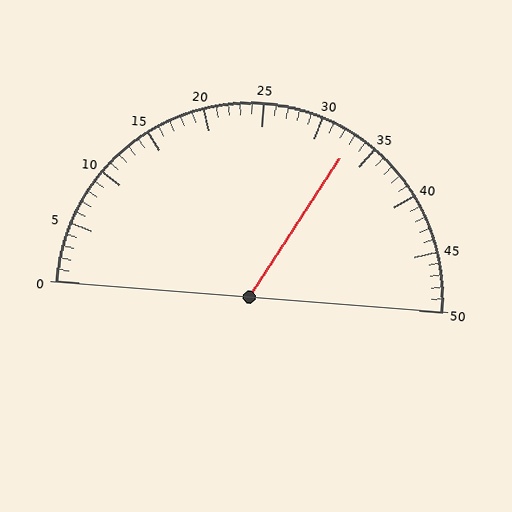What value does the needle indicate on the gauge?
The needle indicates approximately 33.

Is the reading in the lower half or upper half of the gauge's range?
The reading is in the upper half of the range (0 to 50).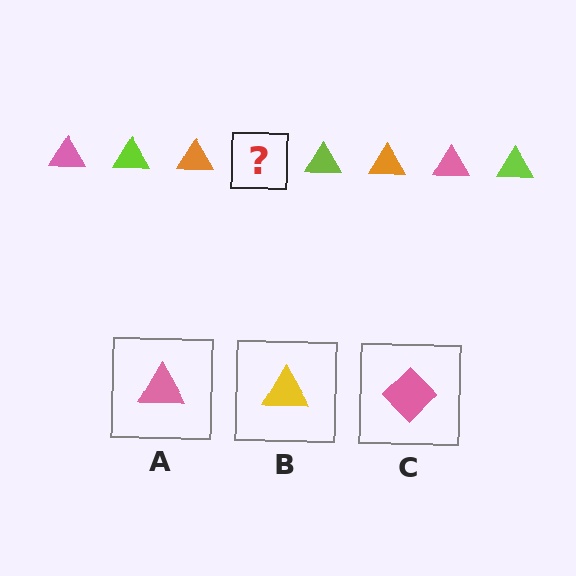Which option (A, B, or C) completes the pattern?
A.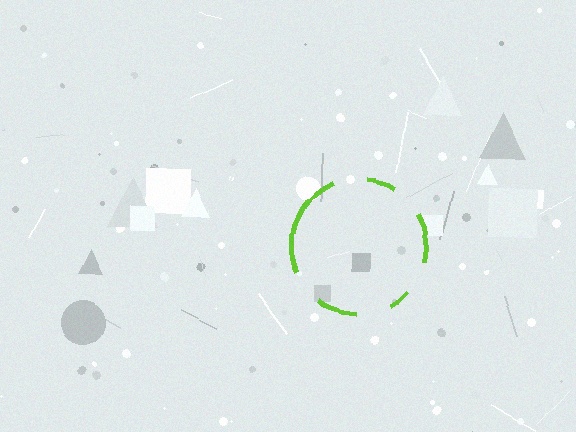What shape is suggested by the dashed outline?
The dashed outline suggests a circle.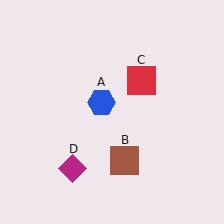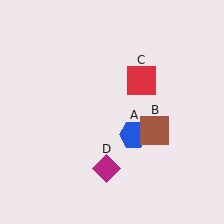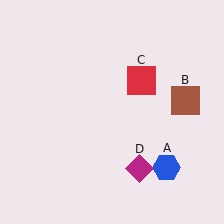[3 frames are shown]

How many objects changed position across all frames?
3 objects changed position: blue hexagon (object A), brown square (object B), magenta diamond (object D).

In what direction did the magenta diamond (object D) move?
The magenta diamond (object D) moved right.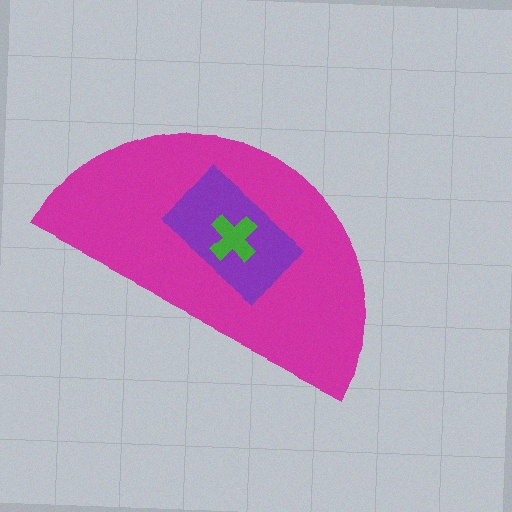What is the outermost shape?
The magenta semicircle.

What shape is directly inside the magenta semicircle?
The purple rectangle.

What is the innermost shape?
The green cross.